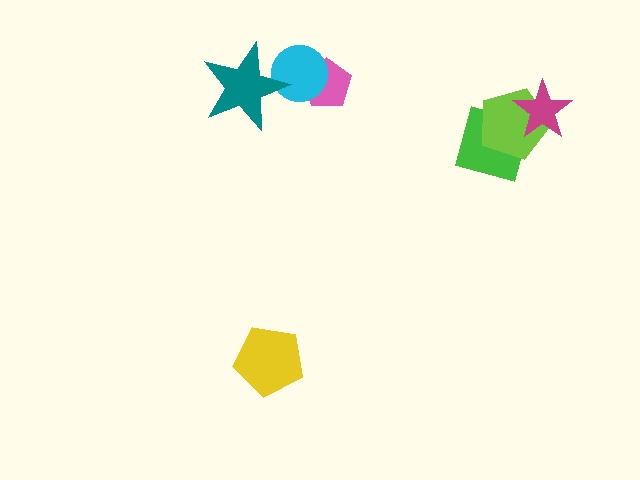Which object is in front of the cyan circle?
The teal star is in front of the cyan circle.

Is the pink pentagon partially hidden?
Yes, it is partially covered by another shape.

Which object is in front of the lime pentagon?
The magenta star is in front of the lime pentagon.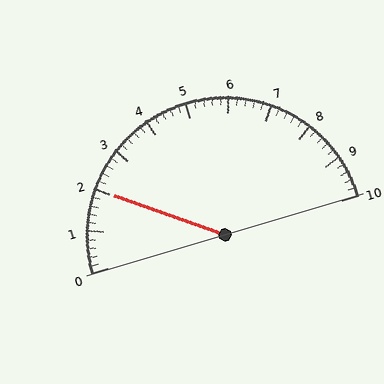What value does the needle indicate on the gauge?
The needle indicates approximately 2.0.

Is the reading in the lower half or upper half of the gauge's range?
The reading is in the lower half of the range (0 to 10).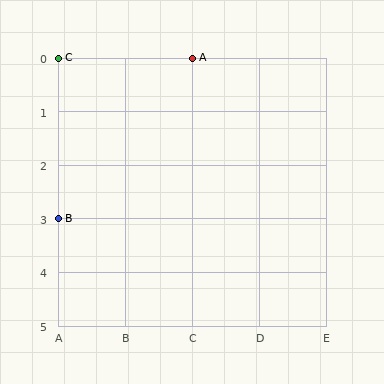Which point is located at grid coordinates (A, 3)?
Point B is at (A, 3).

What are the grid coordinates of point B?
Point B is at grid coordinates (A, 3).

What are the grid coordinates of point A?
Point A is at grid coordinates (C, 0).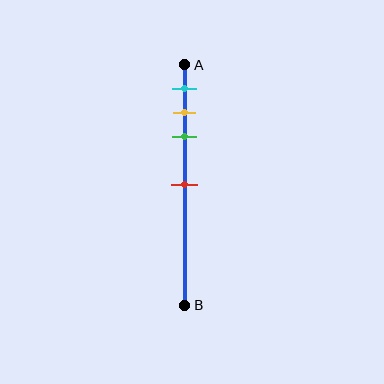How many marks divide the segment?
There are 4 marks dividing the segment.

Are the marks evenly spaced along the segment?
No, the marks are not evenly spaced.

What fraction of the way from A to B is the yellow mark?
The yellow mark is approximately 20% (0.2) of the way from A to B.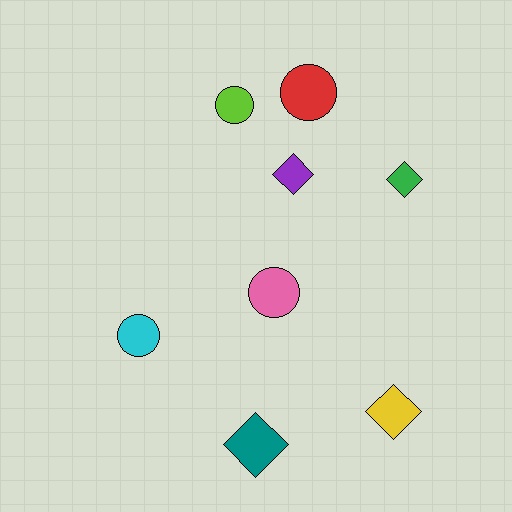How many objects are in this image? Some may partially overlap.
There are 8 objects.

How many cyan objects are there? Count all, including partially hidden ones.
There is 1 cyan object.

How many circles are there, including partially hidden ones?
There are 4 circles.